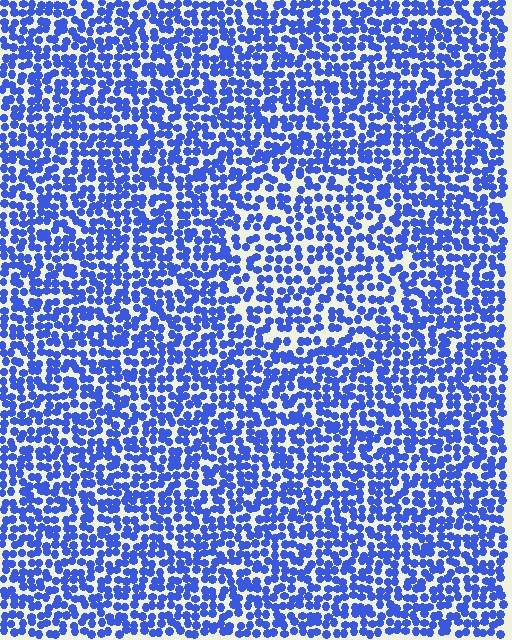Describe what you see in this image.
The image contains small blue elements arranged at two different densities. A circle-shaped region is visible where the elements are less densely packed than the surrounding area.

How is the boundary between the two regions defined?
The boundary is defined by a change in element density (approximately 1.4x ratio). All elements are the same color, size, and shape.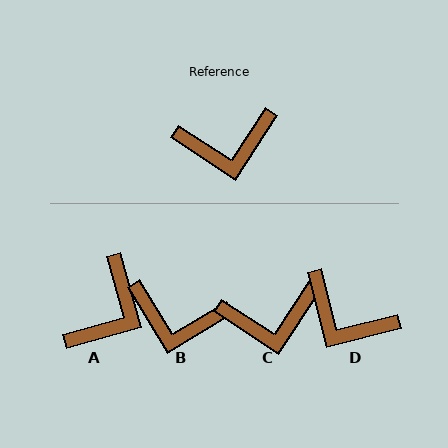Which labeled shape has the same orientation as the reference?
C.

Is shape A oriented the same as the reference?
No, it is off by about 49 degrees.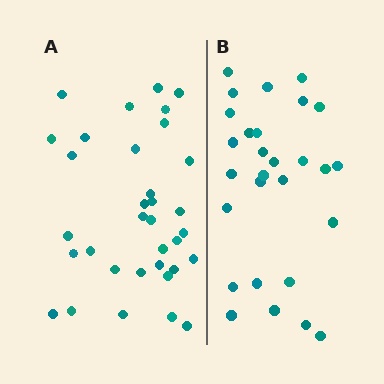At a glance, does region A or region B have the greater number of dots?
Region A (the left region) has more dots.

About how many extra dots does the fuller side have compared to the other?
Region A has about 6 more dots than region B.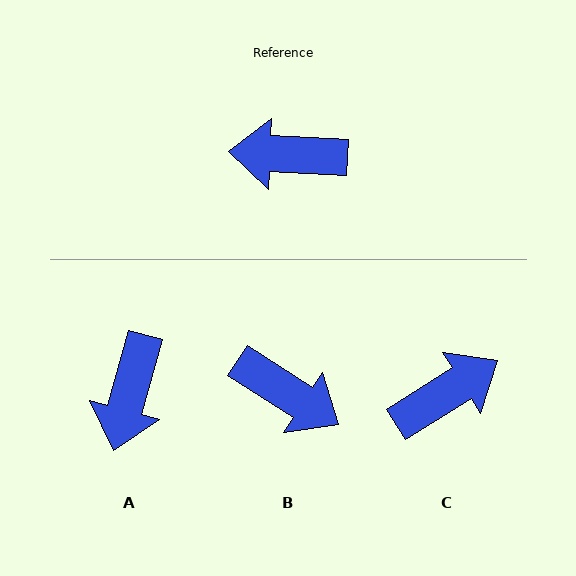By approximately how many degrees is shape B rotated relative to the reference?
Approximately 150 degrees counter-clockwise.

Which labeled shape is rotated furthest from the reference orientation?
B, about 150 degrees away.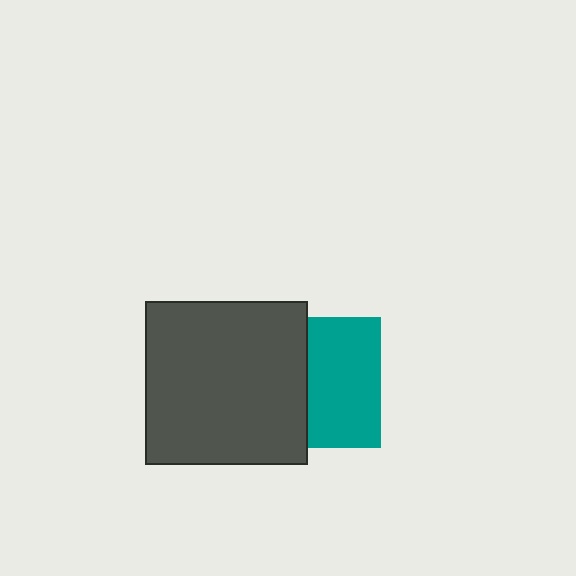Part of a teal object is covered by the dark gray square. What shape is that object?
It is a square.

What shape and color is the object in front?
The object in front is a dark gray square.